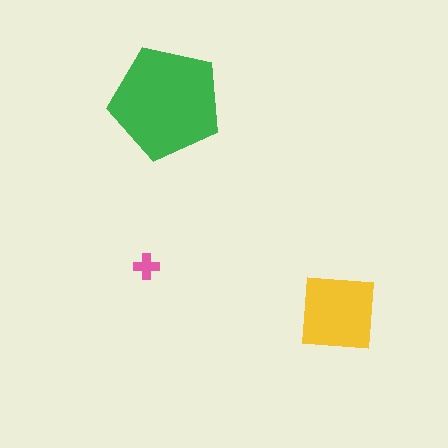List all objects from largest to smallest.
The green pentagon, the yellow square, the pink cross.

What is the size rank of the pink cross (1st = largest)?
3rd.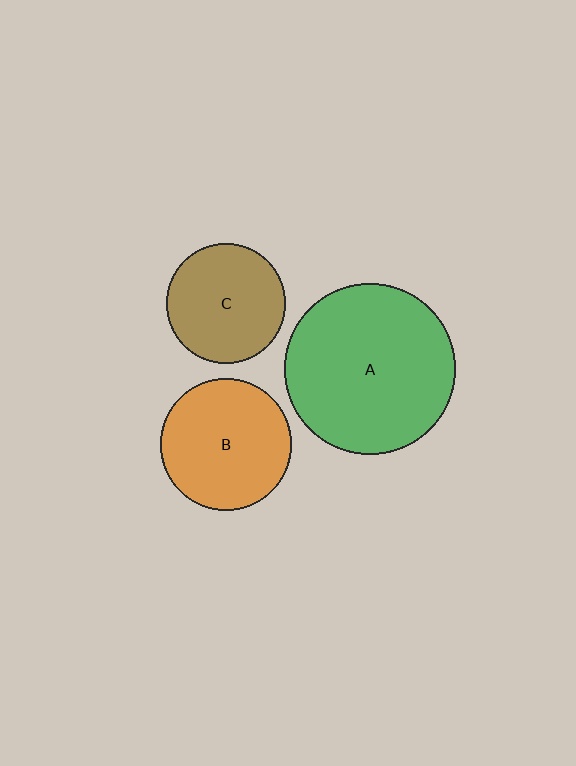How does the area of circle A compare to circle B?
Approximately 1.7 times.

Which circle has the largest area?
Circle A (green).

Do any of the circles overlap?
No, none of the circles overlap.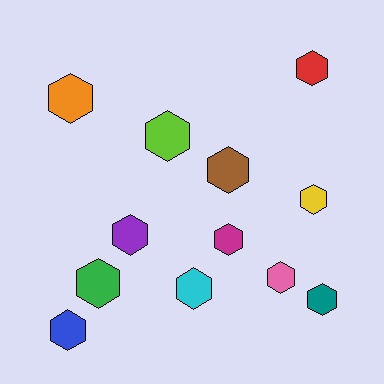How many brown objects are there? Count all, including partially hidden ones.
There is 1 brown object.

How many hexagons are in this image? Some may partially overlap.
There are 12 hexagons.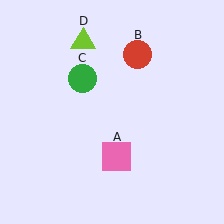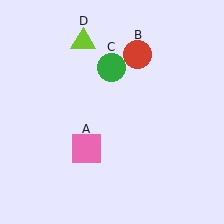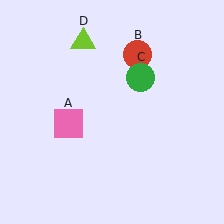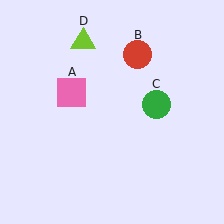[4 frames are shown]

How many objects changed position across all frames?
2 objects changed position: pink square (object A), green circle (object C).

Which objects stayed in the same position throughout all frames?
Red circle (object B) and lime triangle (object D) remained stationary.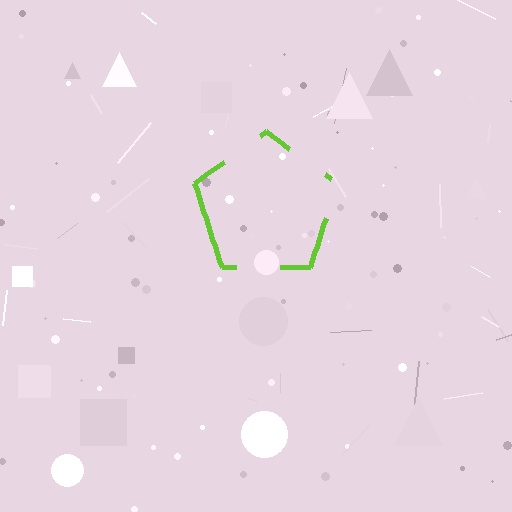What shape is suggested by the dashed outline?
The dashed outline suggests a pentagon.